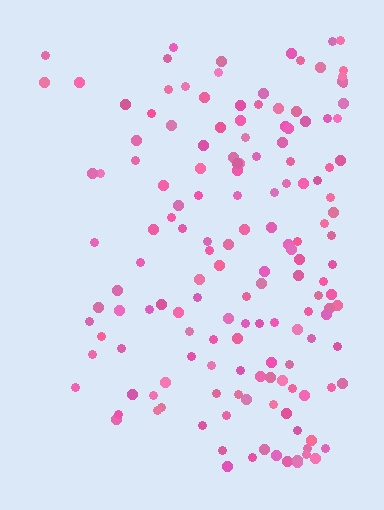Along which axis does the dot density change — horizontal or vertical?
Horizontal.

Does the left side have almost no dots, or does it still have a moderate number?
Still a moderate number, just noticeably fewer than the right.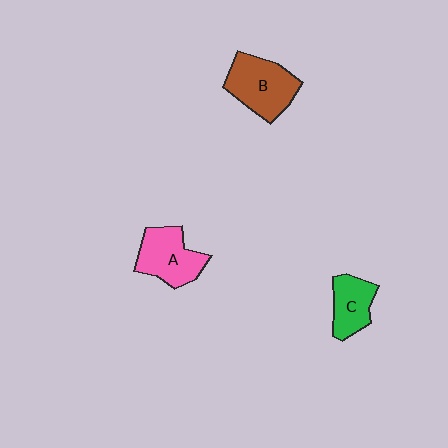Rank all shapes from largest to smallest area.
From largest to smallest: B (brown), A (pink), C (green).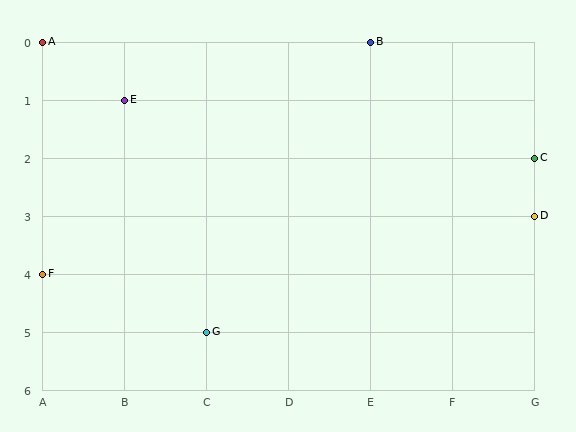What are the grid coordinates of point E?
Point E is at grid coordinates (B, 1).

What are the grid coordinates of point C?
Point C is at grid coordinates (G, 2).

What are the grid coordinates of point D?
Point D is at grid coordinates (G, 3).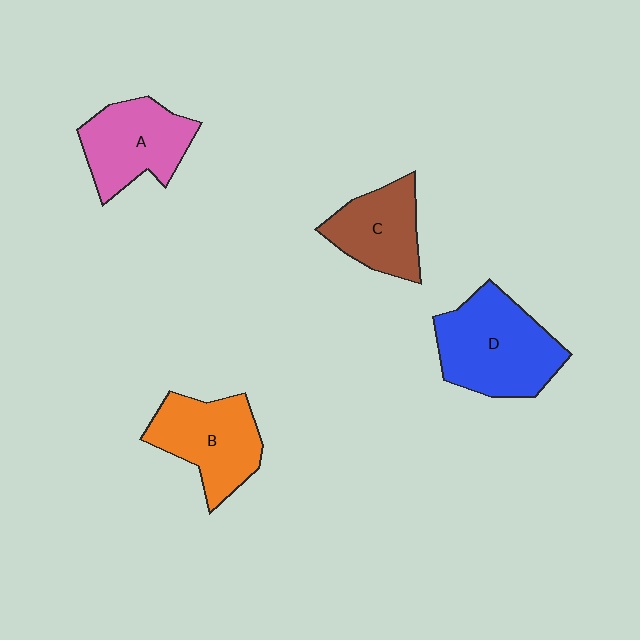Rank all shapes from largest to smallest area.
From largest to smallest: D (blue), B (orange), A (pink), C (brown).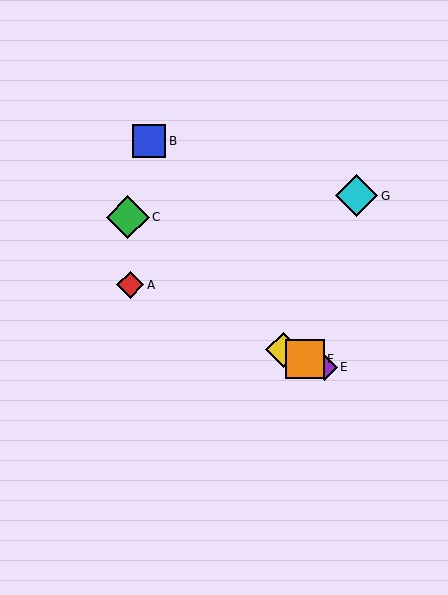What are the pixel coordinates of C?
Object C is at (128, 217).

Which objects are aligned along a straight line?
Objects A, D, E, F are aligned along a straight line.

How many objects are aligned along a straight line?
4 objects (A, D, E, F) are aligned along a straight line.